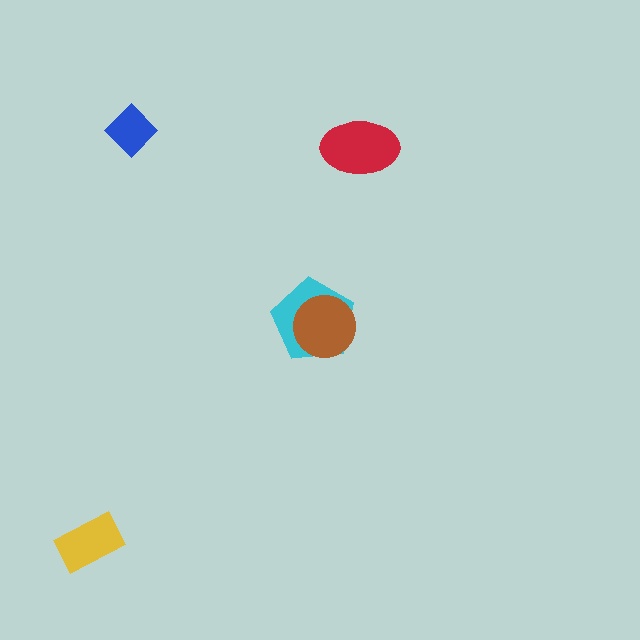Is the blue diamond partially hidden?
No, no other shape covers it.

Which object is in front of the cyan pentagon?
The brown circle is in front of the cyan pentagon.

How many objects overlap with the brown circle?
1 object overlaps with the brown circle.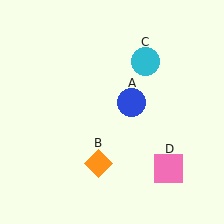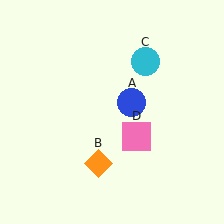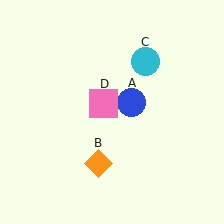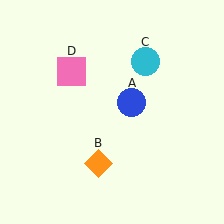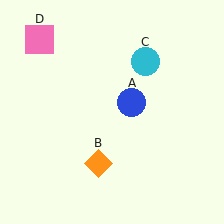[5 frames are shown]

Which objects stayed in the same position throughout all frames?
Blue circle (object A) and orange diamond (object B) and cyan circle (object C) remained stationary.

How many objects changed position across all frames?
1 object changed position: pink square (object D).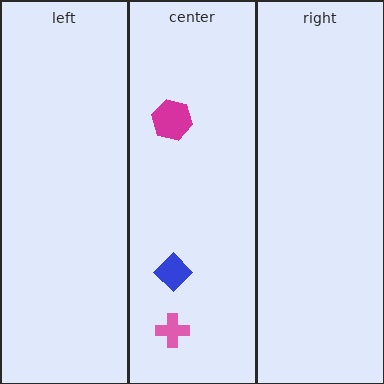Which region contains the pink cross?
The center region.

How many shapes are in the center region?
3.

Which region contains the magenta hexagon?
The center region.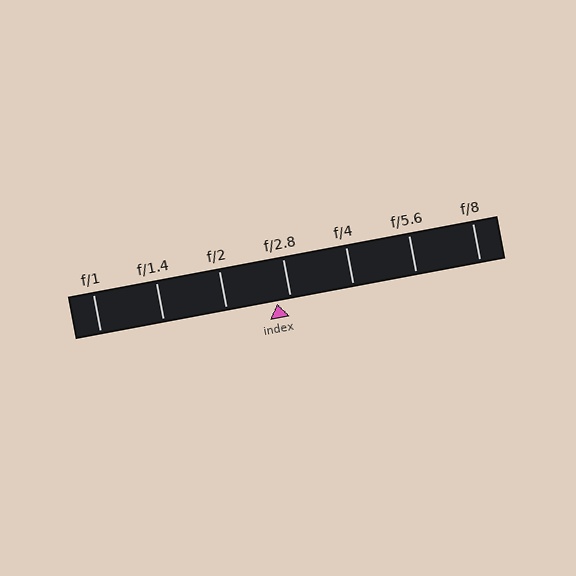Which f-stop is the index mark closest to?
The index mark is closest to f/2.8.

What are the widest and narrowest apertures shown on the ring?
The widest aperture shown is f/1 and the narrowest is f/8.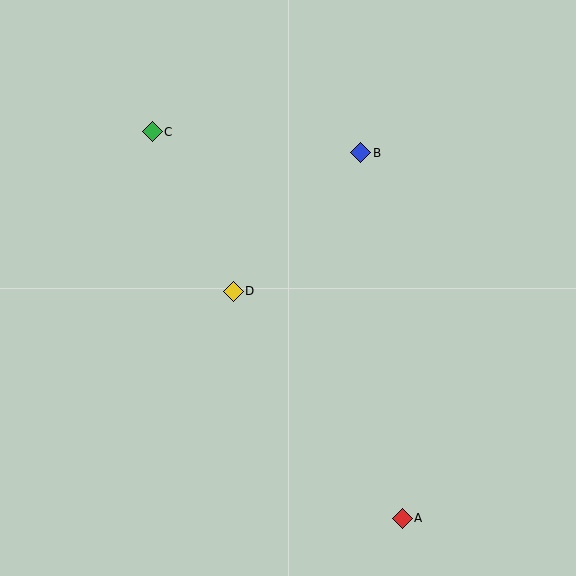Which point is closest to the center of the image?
Point D at (233, 291) is closest to the center.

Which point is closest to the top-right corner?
Point B is closest to the top-right corner.